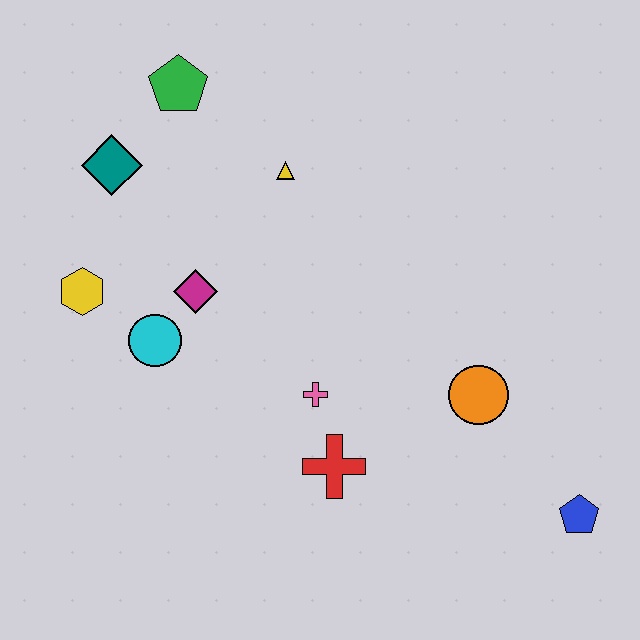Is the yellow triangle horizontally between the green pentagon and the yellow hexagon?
No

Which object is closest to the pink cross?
The red cross is closest to the pink cross.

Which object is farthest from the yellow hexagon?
The blue pentagon is farthest from the yellow hexagon.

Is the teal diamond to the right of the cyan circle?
No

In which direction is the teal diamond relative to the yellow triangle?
The teal diamond is to the left of the yellow triangle.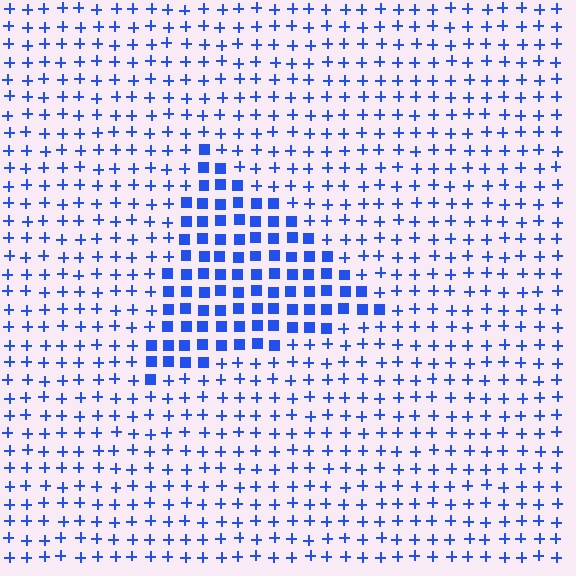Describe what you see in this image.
The image is filled with small blue elements arranged in a uniform grid. A triangle-shaped region contains squares, while the surrounding area contains plus signs. The boundary is defined purely by the change in element shape.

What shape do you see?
I see a triangle.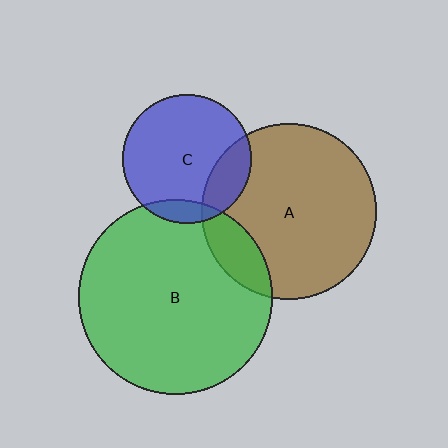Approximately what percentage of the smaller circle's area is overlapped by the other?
Approximately 10%.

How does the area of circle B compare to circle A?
Approximately 1.2 times.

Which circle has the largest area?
Circle B (green).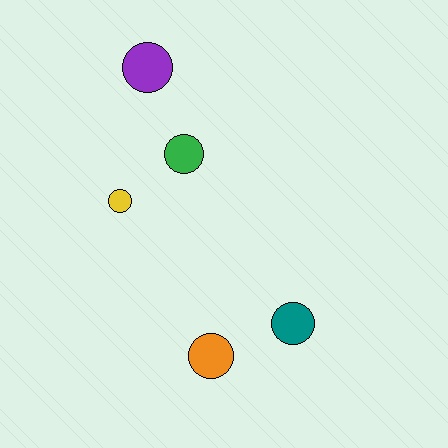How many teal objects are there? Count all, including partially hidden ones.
There is 1 teal object.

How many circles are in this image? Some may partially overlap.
There are 5 circles.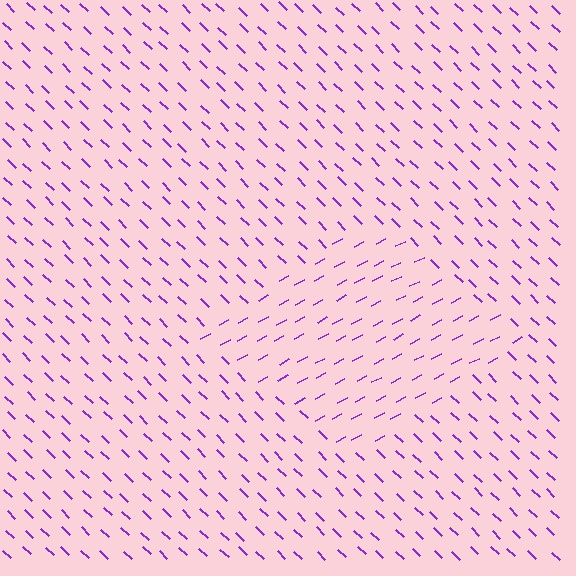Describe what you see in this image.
The image is filled with small purple line segments. A diamond region in the image has lines oriented differently from the surrounding lines, creating a visible texture boundary.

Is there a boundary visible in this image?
Yes, there is a texture boundary formed by a change in line orientation.